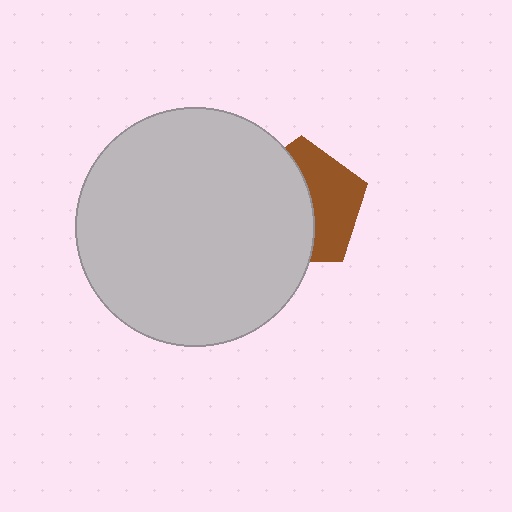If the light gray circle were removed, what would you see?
You would see the complete brown pentagon.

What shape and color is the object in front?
The object in front is a light gray circle.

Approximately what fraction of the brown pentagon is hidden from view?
Roughly 56% of the brown pentagon is hidden behind the light gray circle.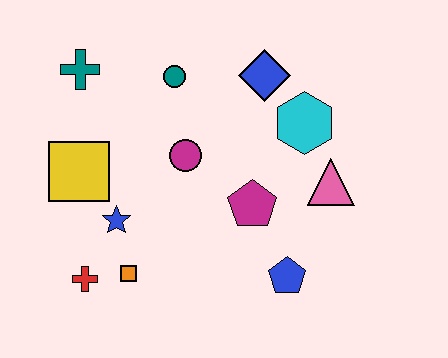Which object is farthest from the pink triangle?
The teal cross is farthest from the pink triangle.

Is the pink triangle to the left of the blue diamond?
No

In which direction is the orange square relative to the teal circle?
The orange square is below the teal circle.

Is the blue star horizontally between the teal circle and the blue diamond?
No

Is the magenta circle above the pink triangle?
Yes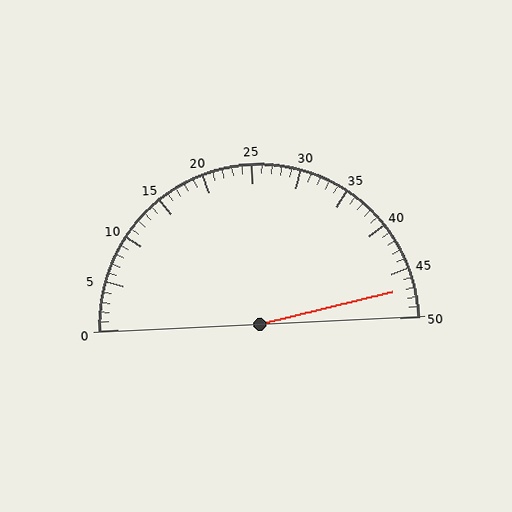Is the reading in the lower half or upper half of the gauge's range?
The reading is in the upper half of the range (0 to 50).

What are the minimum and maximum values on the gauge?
The gauge ranges from 0 to 50.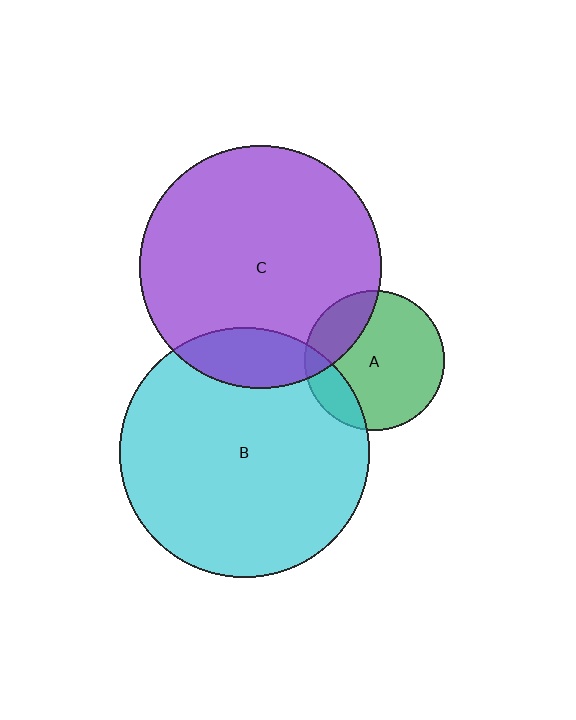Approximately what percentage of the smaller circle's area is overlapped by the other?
Approximately 25%.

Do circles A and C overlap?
Yes.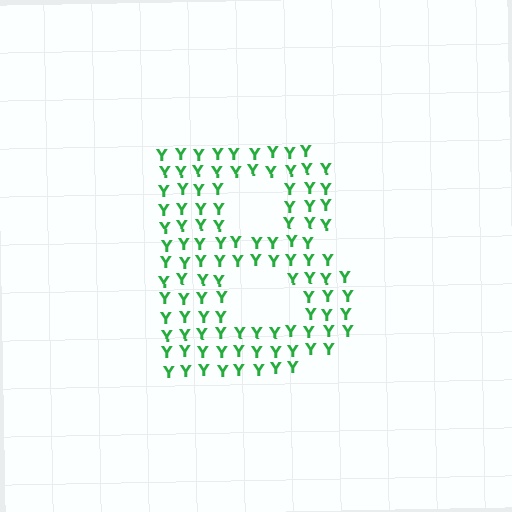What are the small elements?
The small elements are letter Y's.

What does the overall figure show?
The overall figure shows the letter B.